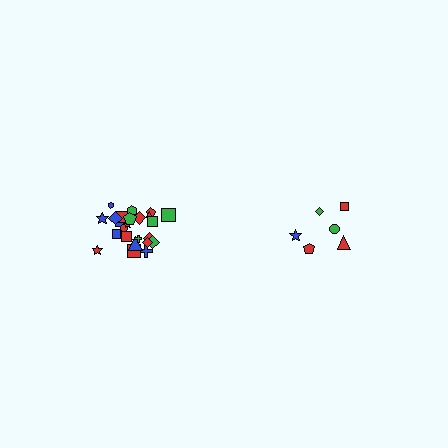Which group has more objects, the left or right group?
The left group.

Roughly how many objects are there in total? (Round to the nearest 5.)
Roughly 30 objects in total.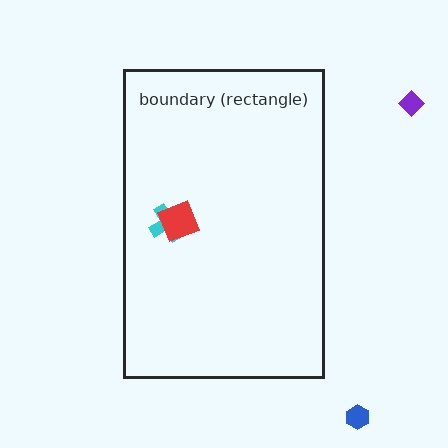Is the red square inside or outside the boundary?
Inside.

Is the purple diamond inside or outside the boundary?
Outside.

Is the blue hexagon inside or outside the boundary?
Outside.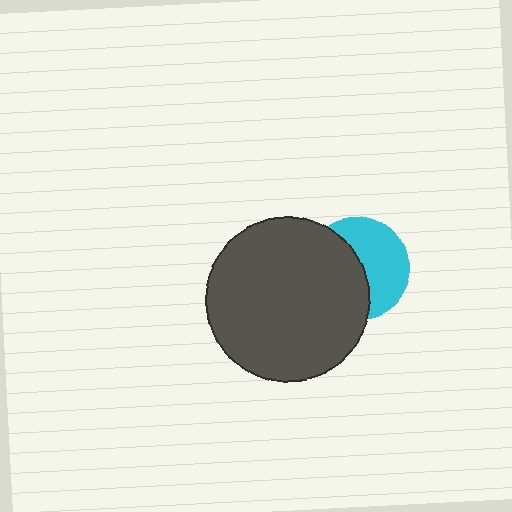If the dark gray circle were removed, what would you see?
You would see the complete cyan circle.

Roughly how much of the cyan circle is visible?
About half of it is visible (roughly 50%).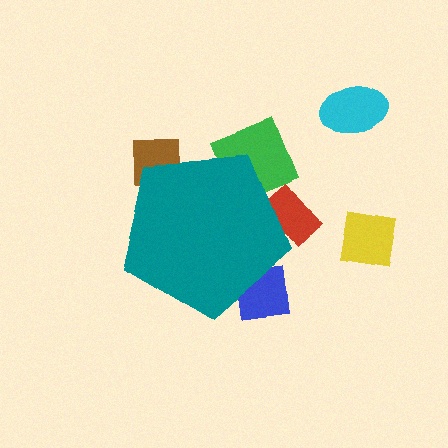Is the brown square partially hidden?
Yes, the brown square is partially hidden behind the teal pentagon.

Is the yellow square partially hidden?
No, the yellow square is fully visible.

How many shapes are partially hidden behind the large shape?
4 shapes are partially hidden.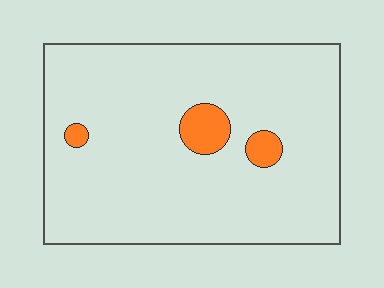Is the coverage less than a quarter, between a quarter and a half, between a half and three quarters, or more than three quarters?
Less than a quarter.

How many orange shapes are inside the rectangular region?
3.